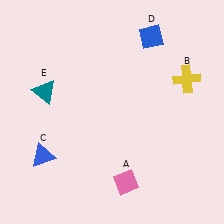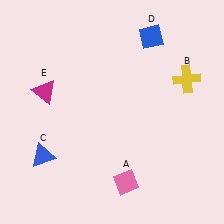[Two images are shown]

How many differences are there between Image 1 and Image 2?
There is 1 difference between the two images.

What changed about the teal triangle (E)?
In Image 1, E is teal. In Image 2, it changed to magenta.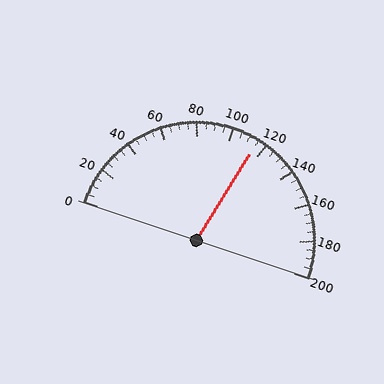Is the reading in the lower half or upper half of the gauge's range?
The reading is in the upper half of the range (0 to 200).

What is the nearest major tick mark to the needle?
The nearest major tick mark is 120.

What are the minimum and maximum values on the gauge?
The gauge ranges from 0 to 200.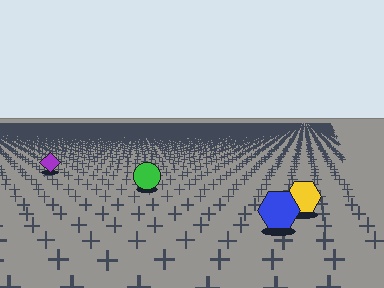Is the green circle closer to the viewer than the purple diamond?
Yes. The green circle is closer — you can tell from the texture gradient: the ground texture is coarser near it.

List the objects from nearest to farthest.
From nearest to farthest: the blue hexagon, the yellow hexagon, the green circle, the purple diamond.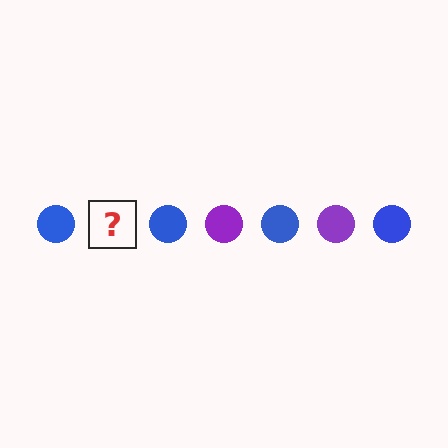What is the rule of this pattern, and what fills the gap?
The rule is that the pattern cycles through blue, purple circles. The gap should be filled with a purple circle.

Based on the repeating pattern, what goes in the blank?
The blank should be a purple circle.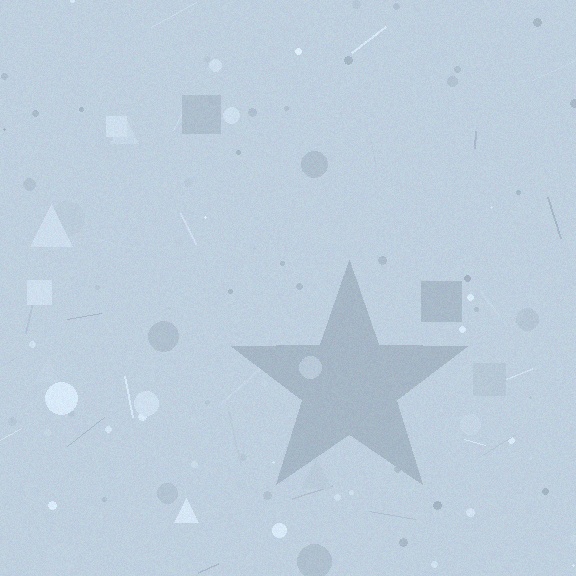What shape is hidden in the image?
A star is hidden in the image.